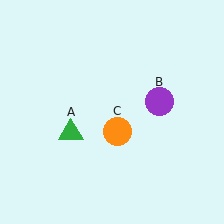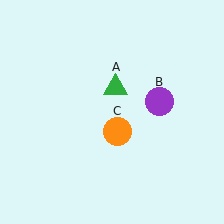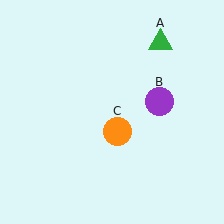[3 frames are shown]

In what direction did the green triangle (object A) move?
The green triangle (object A) moved up and to the right.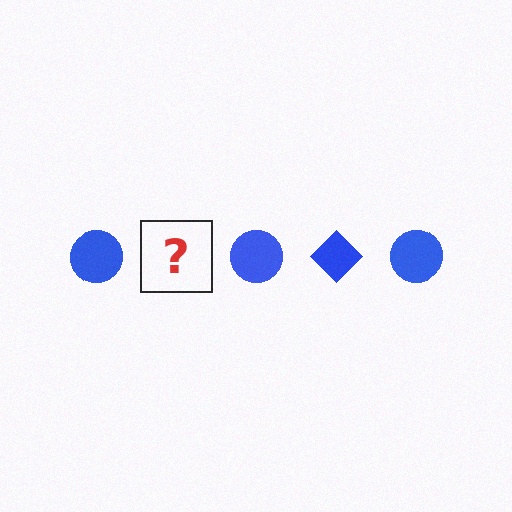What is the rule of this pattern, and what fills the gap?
The rule is that the pattern cycles through circle, diamond shapes in blue. The gap should be filled with a blue diamond.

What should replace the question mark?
The question mark should be replaced with a blue diamond.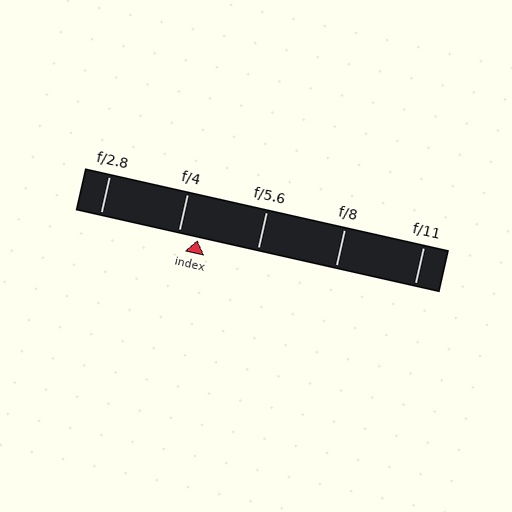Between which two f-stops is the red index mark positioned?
The index mark is between f/4 and f/5.6.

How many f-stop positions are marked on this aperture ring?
There are 5 f-stop positions marked.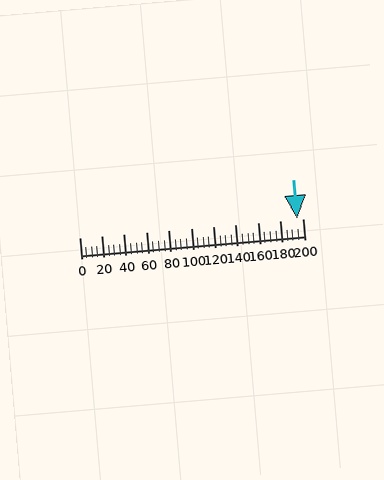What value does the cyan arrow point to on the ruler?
The cyan arrow points to approximately 195.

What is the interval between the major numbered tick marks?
The major tick marks are spaced 20 units apart.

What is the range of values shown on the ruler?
The ruler shows values from 0 to 200.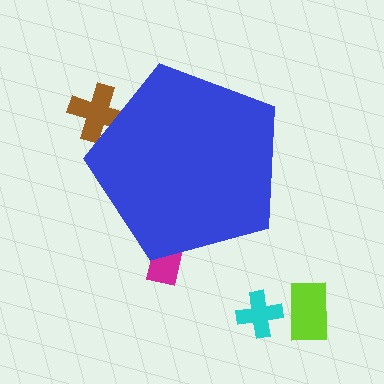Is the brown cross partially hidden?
Yes, the brown cross is partially hidden behind the blue pentagon.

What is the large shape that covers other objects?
A blue pentagon.